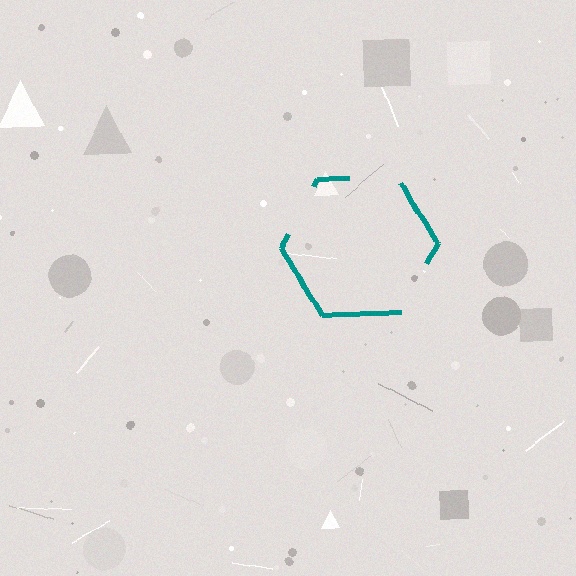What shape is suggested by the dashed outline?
The dashed outline suggests a hexagon.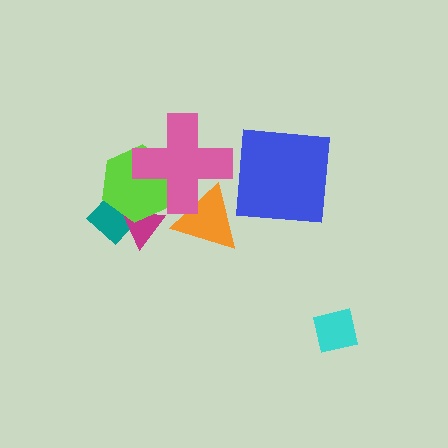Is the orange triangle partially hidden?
Yes, it is partially covered by another shape.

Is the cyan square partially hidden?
No, no other shape covers it.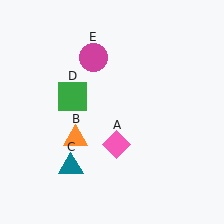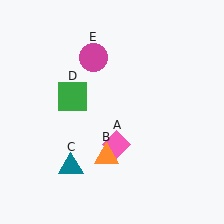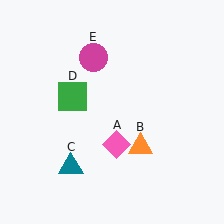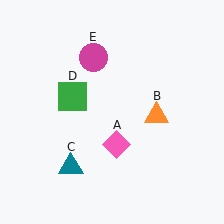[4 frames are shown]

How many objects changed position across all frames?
1 object changed position: orange triangle (object B).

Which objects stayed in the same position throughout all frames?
Pink diamond (object A) and teal triangle (object C) and green square (object D) and magenta circle (object E) remained stationary.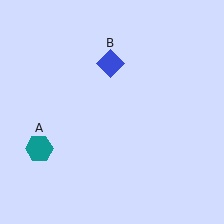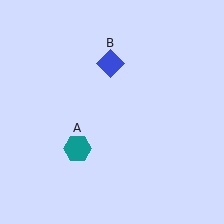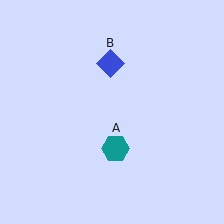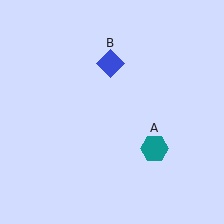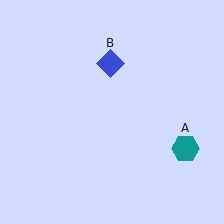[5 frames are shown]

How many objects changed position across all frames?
1 object changed position: teal hexagon (object A).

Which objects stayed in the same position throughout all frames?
Blue diamond (object B) remained stationary.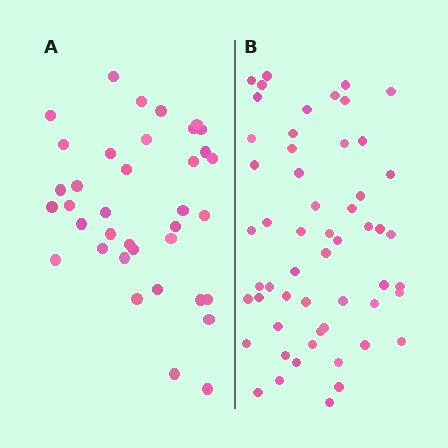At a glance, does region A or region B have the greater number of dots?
Region B (the right region) has more dots.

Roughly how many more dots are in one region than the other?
Region B has approximately 20 more dots than region A.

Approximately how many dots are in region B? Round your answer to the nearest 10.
About 60 dots. (The exact count is 55, which rounds to 60.)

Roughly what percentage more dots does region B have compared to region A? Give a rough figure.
About 50% more.